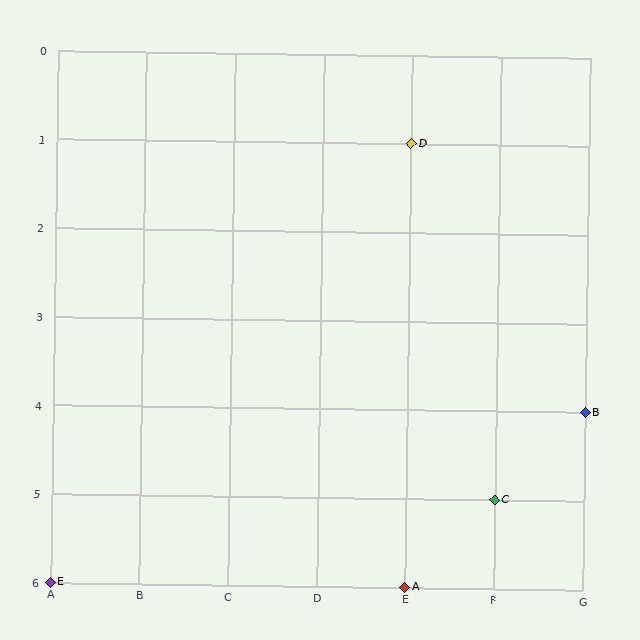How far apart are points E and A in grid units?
Points E and A are 4 columns apart.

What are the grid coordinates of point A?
Point A is at grid coordinates (E, 6).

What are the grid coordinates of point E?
Point E is at grid coordinates (A, 6).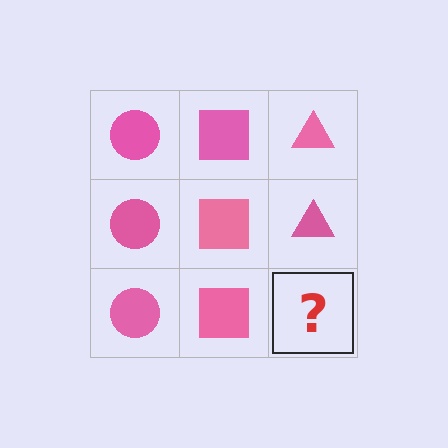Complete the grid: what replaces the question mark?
The question mark should be replaced with a pink triangle.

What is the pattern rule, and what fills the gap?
The rule is that each column has a consistent shape. The gap should be filled with a pink triangle.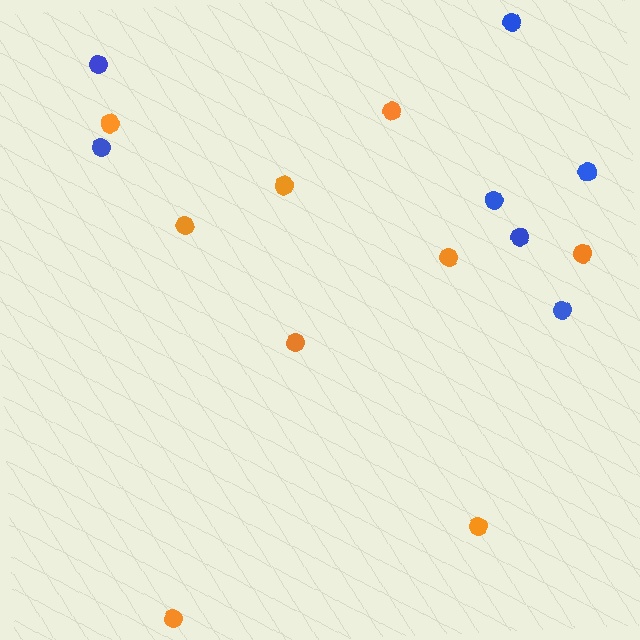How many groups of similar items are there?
There are 2 groups: one group of orange circles (9) and one group of blue circles (7).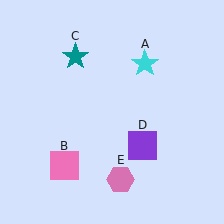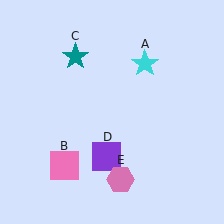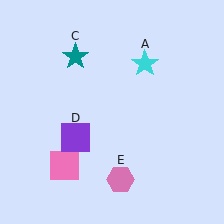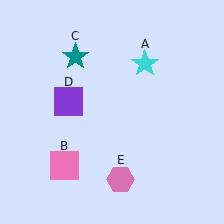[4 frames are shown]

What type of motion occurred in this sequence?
The purple square (object D) rotated clockwise around the center of the scene.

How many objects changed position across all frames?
1 object changed position: purple square (object D).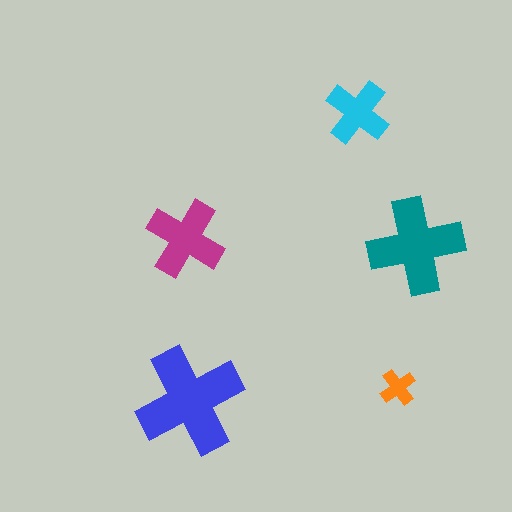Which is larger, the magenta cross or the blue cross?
The blue one.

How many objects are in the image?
There are 5 objects in the image.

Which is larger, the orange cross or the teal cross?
The teal one.